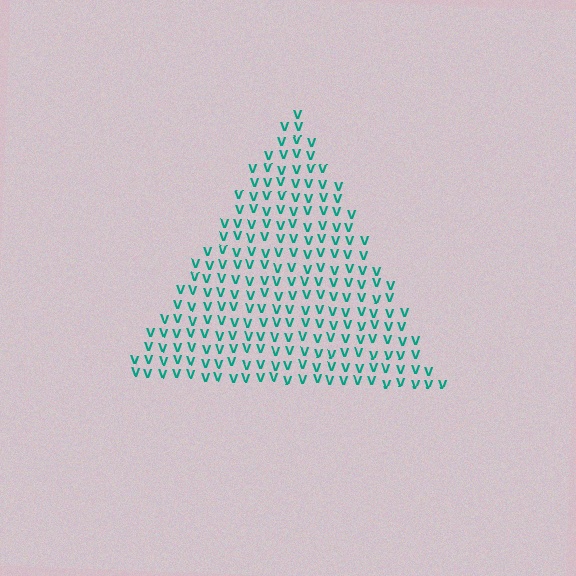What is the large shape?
The large shape is a triangle.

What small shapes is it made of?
It is made of small letter V's.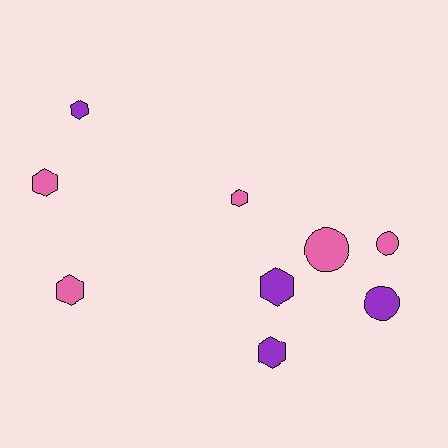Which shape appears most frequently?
Hexagon, with 6 objects.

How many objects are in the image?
There are 9 objects.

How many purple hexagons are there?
There are 3 purple hexagons.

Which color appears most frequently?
Pink, with 5 objects.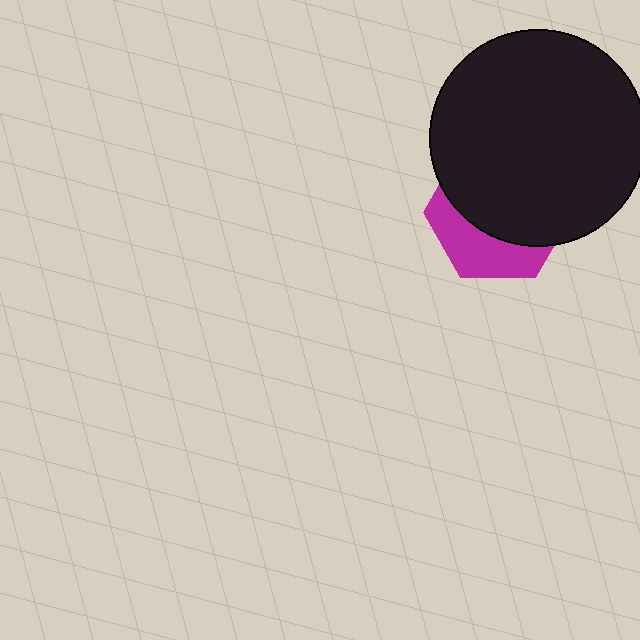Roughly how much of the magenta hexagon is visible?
A small part of it is visible (roughly 34%).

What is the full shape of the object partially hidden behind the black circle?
The partially hidden object is a magenta hexagon.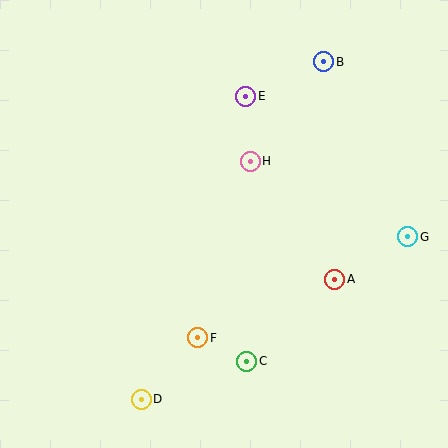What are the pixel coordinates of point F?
Point F is at (198, 338).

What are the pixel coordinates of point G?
Point G is at (408, 237).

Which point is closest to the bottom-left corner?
Point D is closest to the bottom-left corner.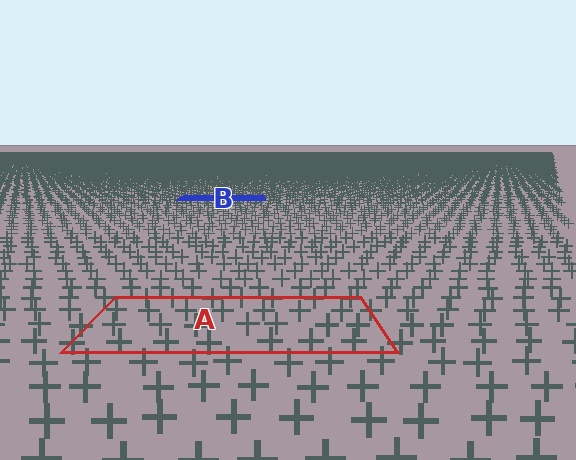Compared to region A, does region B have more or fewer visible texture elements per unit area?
Region B has more texture elements per unit area — they are packed more densely because it is farther away.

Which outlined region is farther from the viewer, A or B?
Region B is farther from the viewer — the texture elements inside it appear smaller and more densely packed.